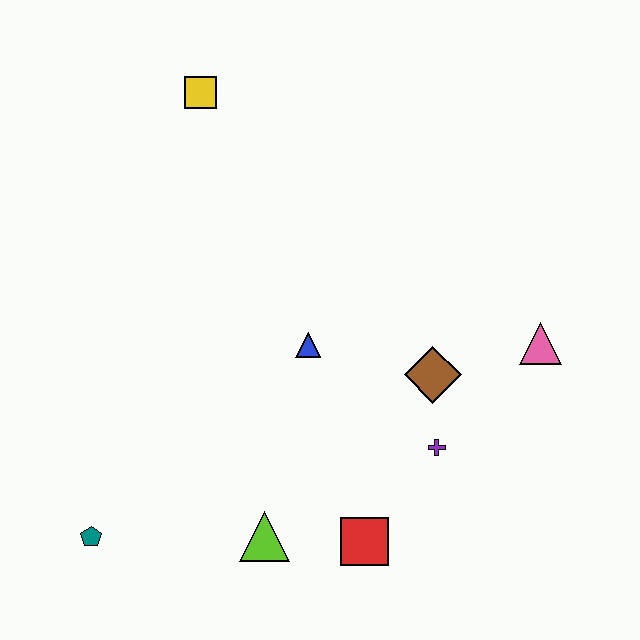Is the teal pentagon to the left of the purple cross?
Yes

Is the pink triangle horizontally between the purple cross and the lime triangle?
No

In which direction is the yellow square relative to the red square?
The yellow square is above the red square.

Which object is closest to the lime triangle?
The red square is closest to the lime triangle.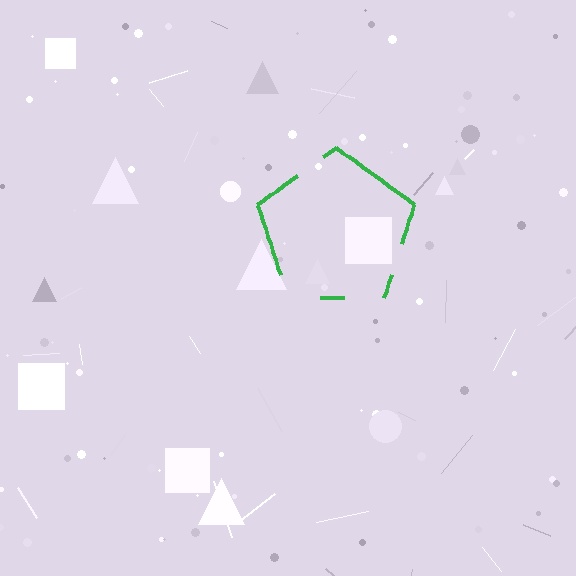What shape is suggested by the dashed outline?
The dashed outline suggests a pentagon.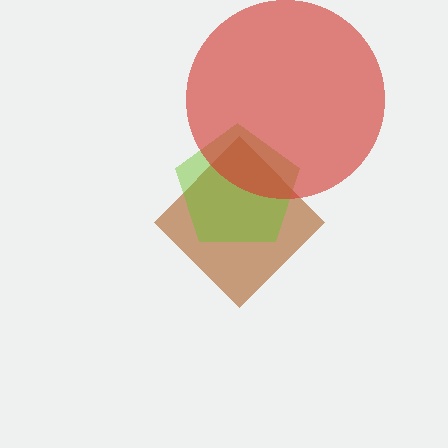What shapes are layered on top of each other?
The layered shapes are: a brown diamond, a lime pentagon, a red circle.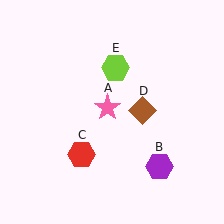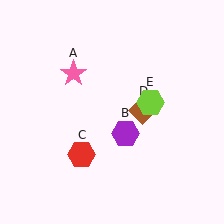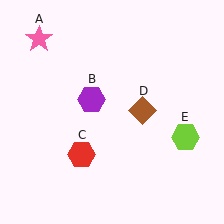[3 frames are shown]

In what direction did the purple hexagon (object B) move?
The purple hexagon (object B) moved up and to the left.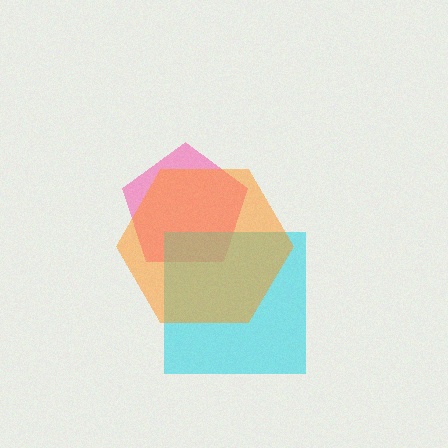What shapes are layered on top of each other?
The layered shapes are: a pink pentagon, a cyan square, an orange hexagon.